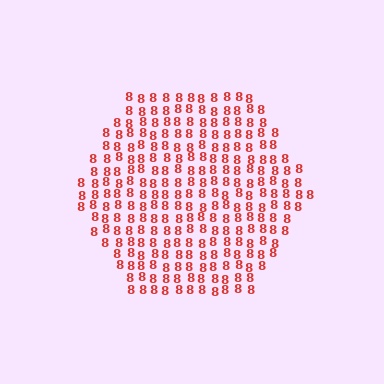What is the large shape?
The large shape is a hexagon.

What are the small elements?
The small elements are digit 8's.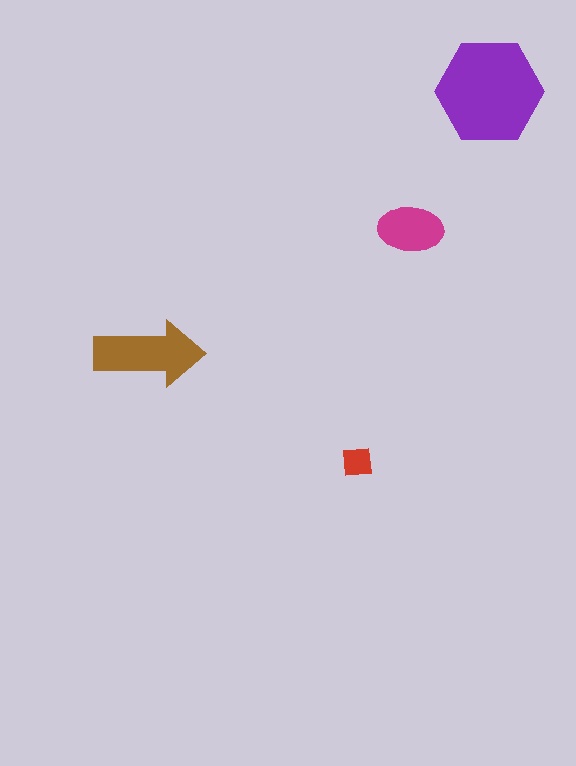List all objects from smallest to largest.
The red square, the magenta ellipse, the brown arrow, the purple hexagon.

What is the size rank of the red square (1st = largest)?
4th.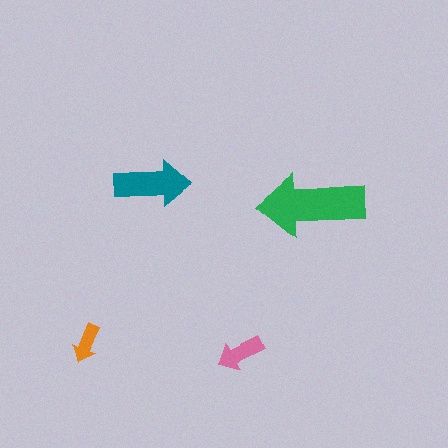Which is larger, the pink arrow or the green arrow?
The green one.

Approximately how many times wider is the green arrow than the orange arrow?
About 2.5 times wider.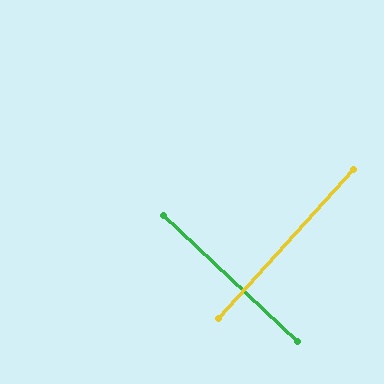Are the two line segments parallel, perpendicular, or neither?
Perpendicular — they meet at approximately 89°.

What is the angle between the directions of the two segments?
Approximately 89 degrees.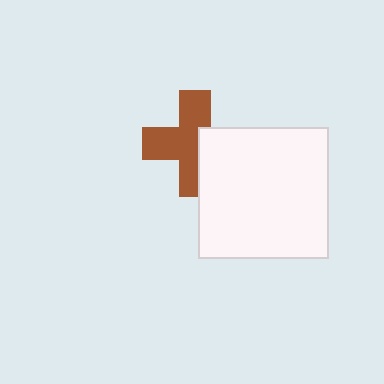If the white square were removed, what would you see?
You would see the complete brown cross.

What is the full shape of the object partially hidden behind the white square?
The partially hidden object is a brown cross.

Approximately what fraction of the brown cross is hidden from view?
Roughly 37% of the brown cross is hidden behind the white square.